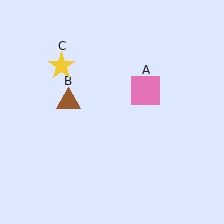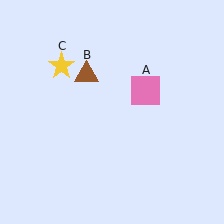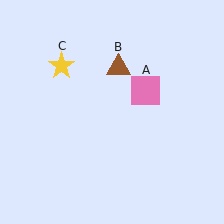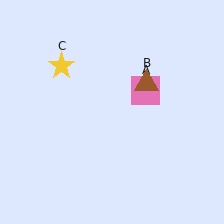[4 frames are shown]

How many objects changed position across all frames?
1 object changed position: brown triangle (object B).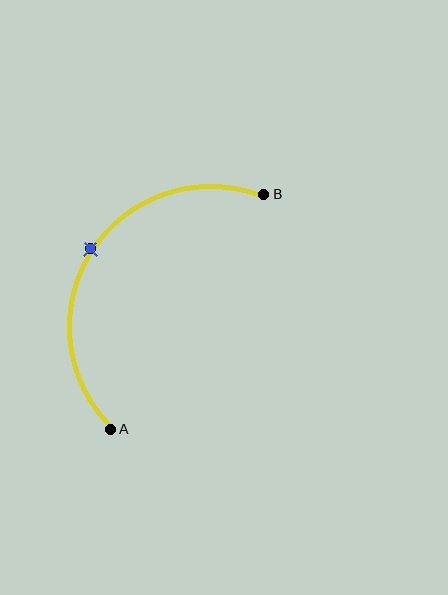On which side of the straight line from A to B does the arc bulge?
The arc bulges to the left of the straight line connecting A and B.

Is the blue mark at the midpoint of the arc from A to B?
Yes. The blue mark lies on the arc at equal arc-length from both A and B — it is the arc midpoint.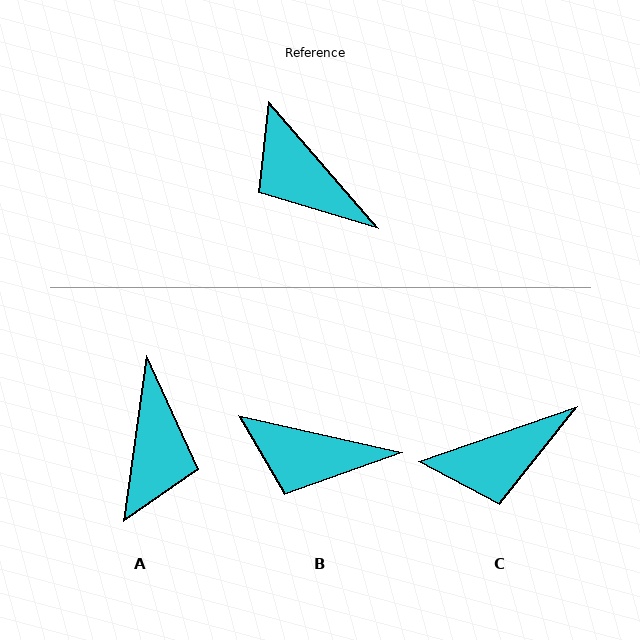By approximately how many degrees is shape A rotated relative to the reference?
Approximately 131 degrees counter-clockwise.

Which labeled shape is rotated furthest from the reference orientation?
A, about 131 degrees away.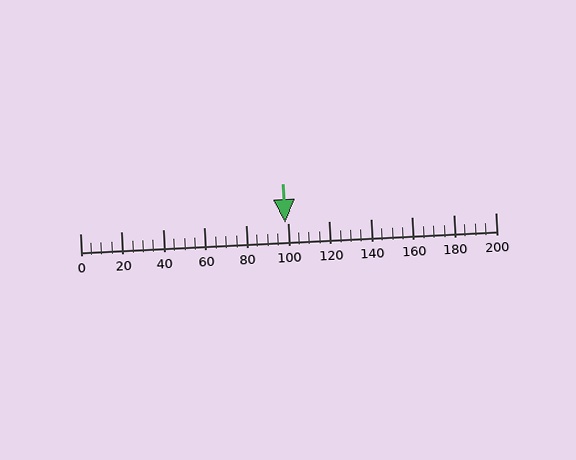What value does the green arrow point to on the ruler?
The green arrow points to approximately 99.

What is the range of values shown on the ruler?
The ruler shows values from 0 to 200.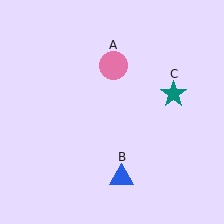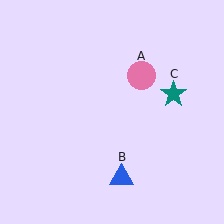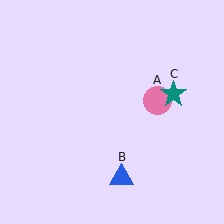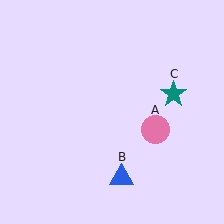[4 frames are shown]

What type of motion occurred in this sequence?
The pink circle (object A) rotated clockwise around the center of the scene.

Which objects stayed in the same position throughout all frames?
Blue triangle (object B) and teal star (object C) remained stationary.